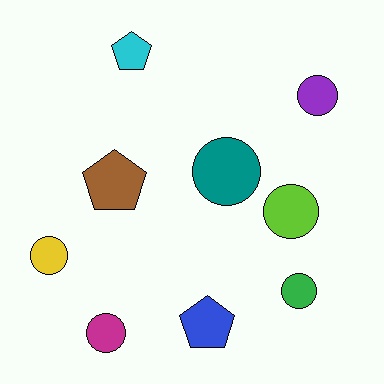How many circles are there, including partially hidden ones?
There are 6 circles.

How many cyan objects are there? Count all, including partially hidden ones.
There is 1 cyan object.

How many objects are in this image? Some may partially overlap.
There are 9 objects.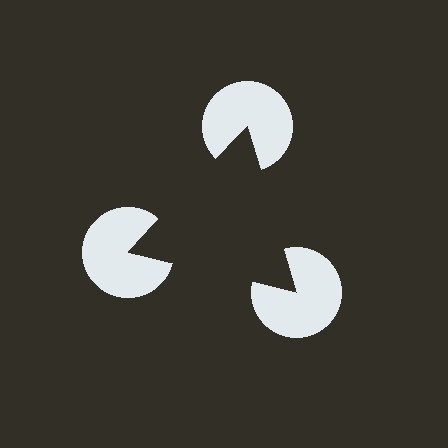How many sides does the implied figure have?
3 sides.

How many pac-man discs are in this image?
There are 3 — one at each vertex of the illusory triangle.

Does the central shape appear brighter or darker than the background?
It typically appears slightly darker than the background, even though no actual brightness change is drawn.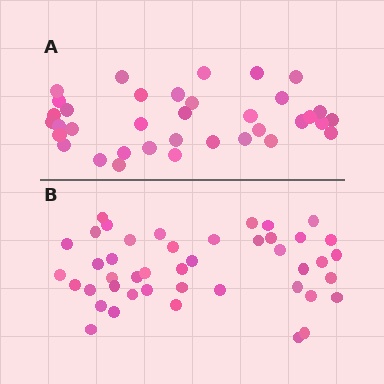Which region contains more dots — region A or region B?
Region B (the bottom region) has more dots.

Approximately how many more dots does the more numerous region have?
Region B has roughly 8 or so more dots than region A.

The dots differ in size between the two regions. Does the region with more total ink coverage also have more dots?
No. Region A has more total ink coverage because its dots are larger, but region B actually contains more individual dots. Total area can be misleading — the number of items is what matters here.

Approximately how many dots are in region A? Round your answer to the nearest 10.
About 40 dots. (The exact count is 36, which rounds to 40.)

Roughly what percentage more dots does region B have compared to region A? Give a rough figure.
About 20% more.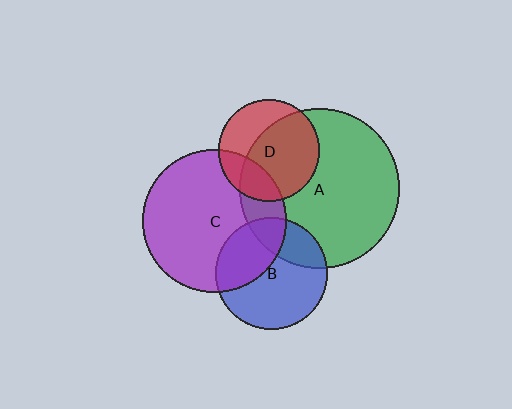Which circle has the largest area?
Circle A (green).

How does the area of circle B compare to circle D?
Approximately 1.2 times.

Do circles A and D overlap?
Yes.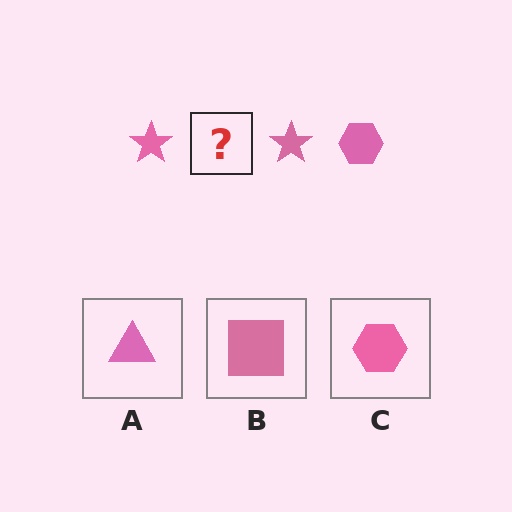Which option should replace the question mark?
Option C.